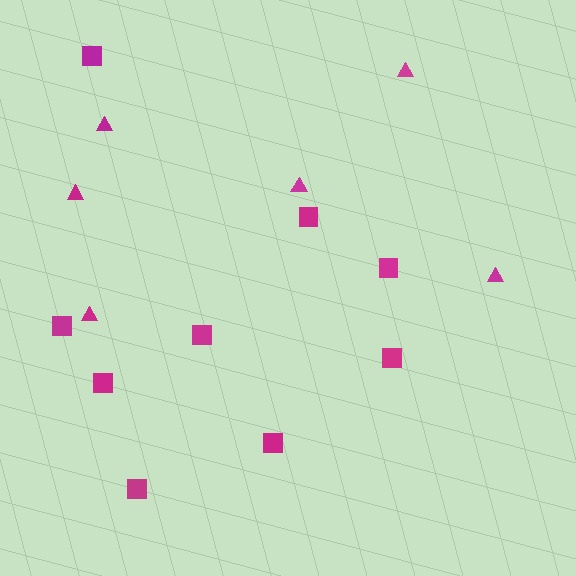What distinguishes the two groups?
There are 2 groups: one group of squares (9) and one group of triangles (6).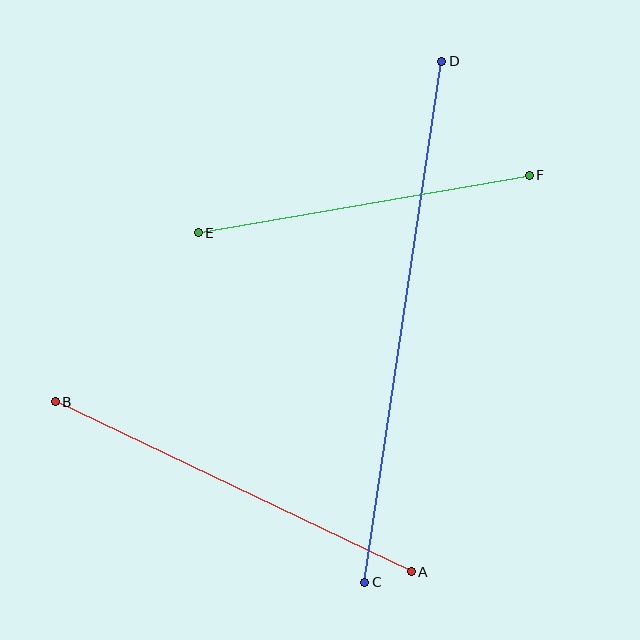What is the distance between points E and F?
The distance is approximately 336 pixels.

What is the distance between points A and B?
The distance is approximately 395 pixels.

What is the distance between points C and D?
The distance is approximately 527 pixels.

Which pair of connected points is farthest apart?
Points C and D are farthest apart.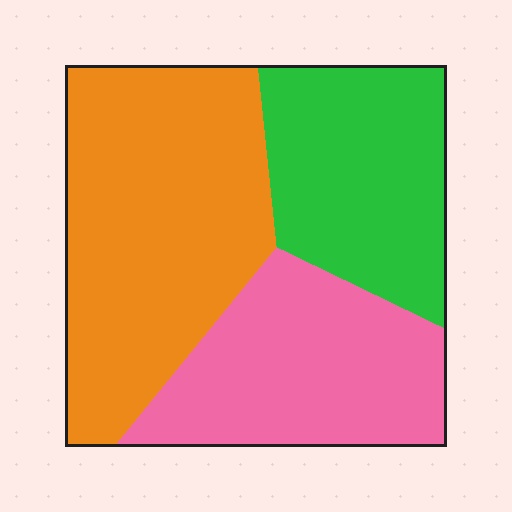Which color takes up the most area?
Orange, at roughly 45%.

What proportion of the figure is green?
Green covers about 25% of the figure.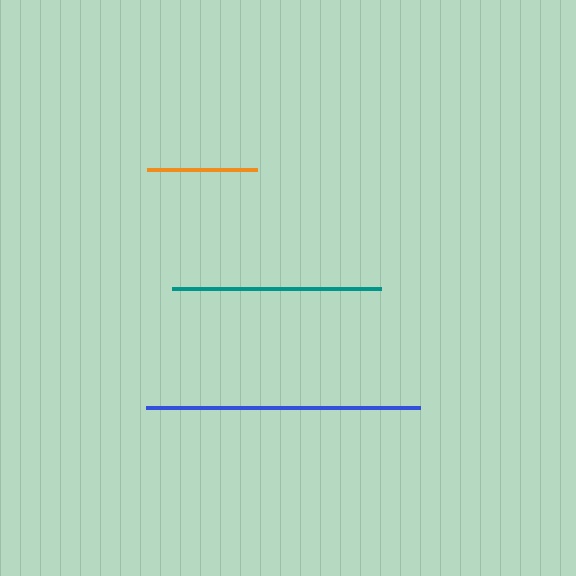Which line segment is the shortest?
The orange line is the shortest at approximately 109 pixels.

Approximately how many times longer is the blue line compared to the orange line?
The blue line is approximately 2.5 times the length of the orange line.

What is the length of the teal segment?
The teal segment is approximately 209 pixels long.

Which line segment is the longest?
The blue line is the longest at approximately 274 pixels.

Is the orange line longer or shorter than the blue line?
The blue line is longer than the orange line.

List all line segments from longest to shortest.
From longest to shortest: blue, teal, orange.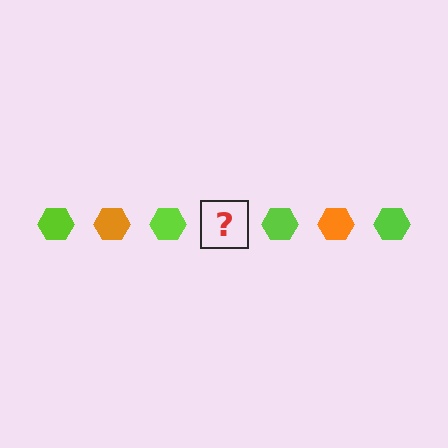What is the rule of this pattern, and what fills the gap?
The rule is that the pattern cycles through lime, orange hexagons. The gap should be filled with an orange hexagon.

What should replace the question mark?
The question mark should be replaced with an orange hexagon.